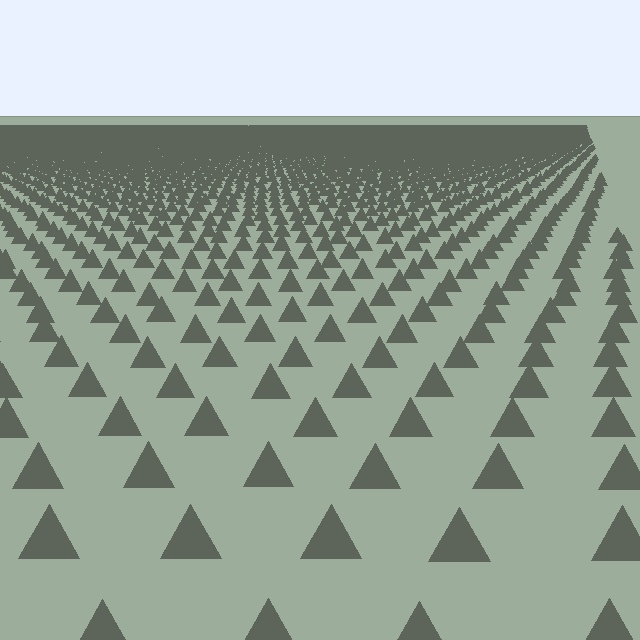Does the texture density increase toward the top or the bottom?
Density increases toward the top.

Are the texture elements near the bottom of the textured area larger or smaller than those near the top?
Larger. Near the bottom, elements are closer to the viewer and appear at a bigger on-screen size.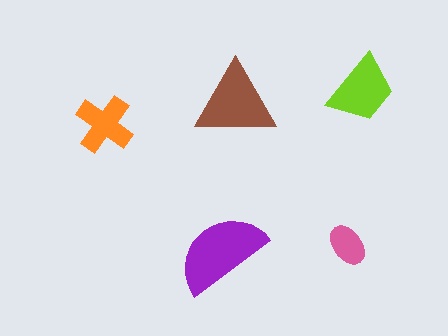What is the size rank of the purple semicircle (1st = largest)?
1st.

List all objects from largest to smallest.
The purple semicircle, the brown triangle, the lime trapezoid, the orange cross, the pink ellipse.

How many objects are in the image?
There are 5 objects in the image.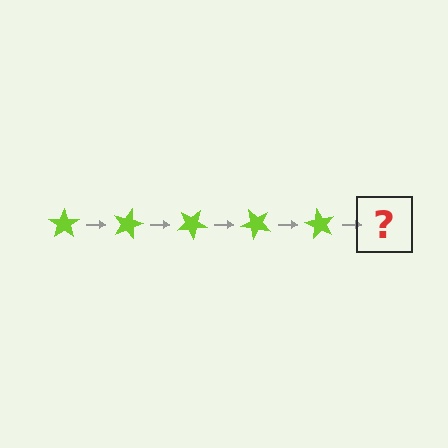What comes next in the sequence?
The next element should be a lime star rotated 75 degrees.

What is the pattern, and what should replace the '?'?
The pattern is that the star rotates 15 degrees each step. The '?' should be a lime star rotated 75 degrees.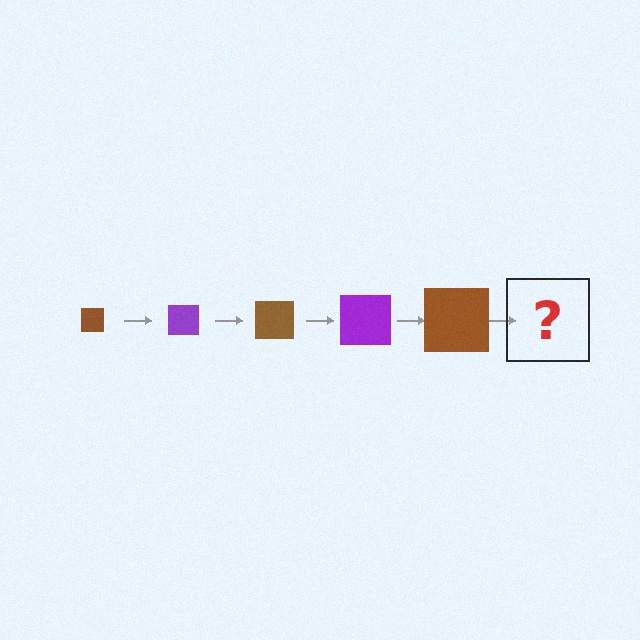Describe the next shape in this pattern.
It should be a purple square, larger than the previous one.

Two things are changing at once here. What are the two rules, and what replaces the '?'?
The two rules are that the square grows larger each step and the color cycles through brown and purple. The '?' should be a purple square, larger than the previous one.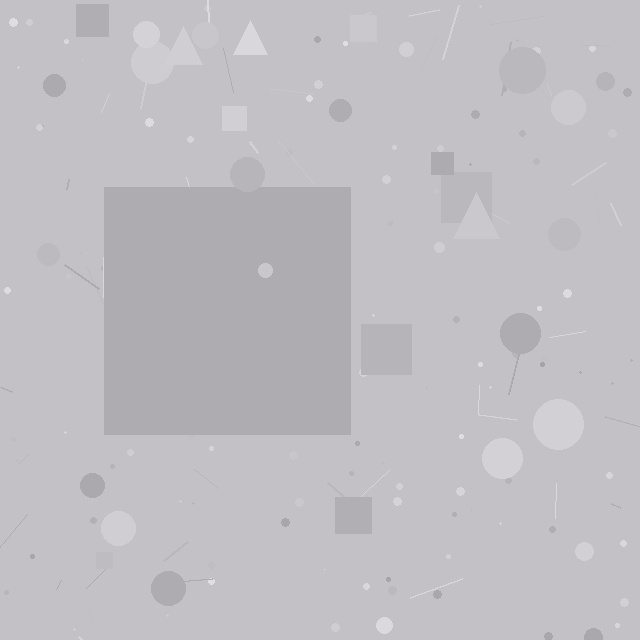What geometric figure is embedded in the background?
A square is embedded in the background.